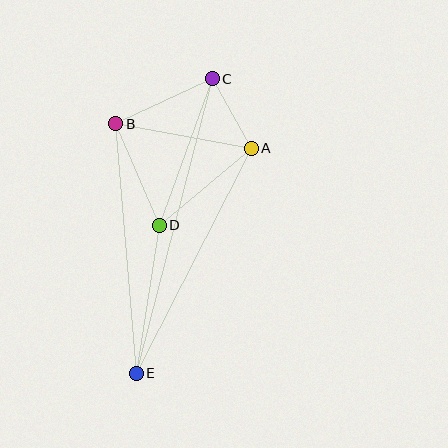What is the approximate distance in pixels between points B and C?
The distance between B and C is approximately 106 pixels.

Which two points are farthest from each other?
Points C and E are farthest from each other.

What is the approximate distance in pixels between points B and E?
The distance between B and E is approximately 250 pixels.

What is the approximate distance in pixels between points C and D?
The distance between C and D is approximately 156 pixels.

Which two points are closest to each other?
Points A and C are closest to each other.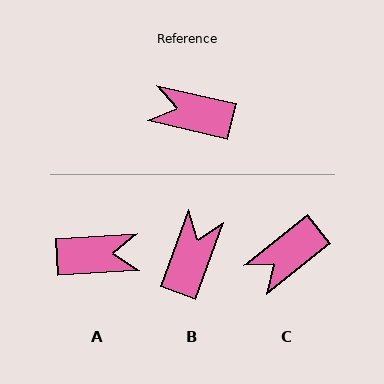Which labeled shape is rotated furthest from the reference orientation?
A, about 164 degrees away.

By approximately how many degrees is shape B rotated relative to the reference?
Approximately 97 degrees clockwise.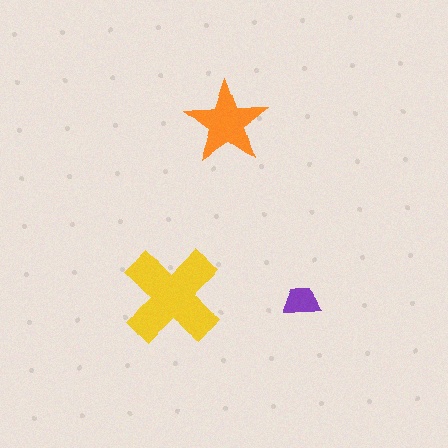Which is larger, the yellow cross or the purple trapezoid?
The yellow cross.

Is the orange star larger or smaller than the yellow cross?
Smaller.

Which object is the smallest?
The purple trapezoid.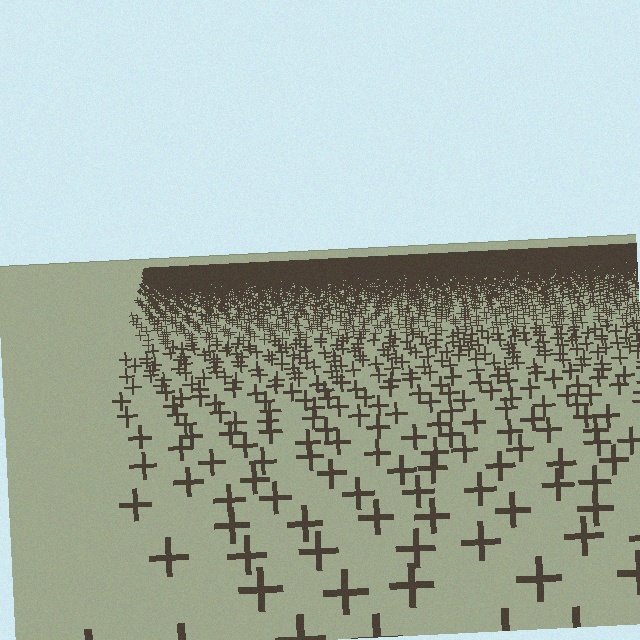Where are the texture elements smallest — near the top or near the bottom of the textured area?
Near the top.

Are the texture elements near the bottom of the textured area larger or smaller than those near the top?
Larger. Near the bottom, elements are closer to the viewer and appear at a bigger on-screen size.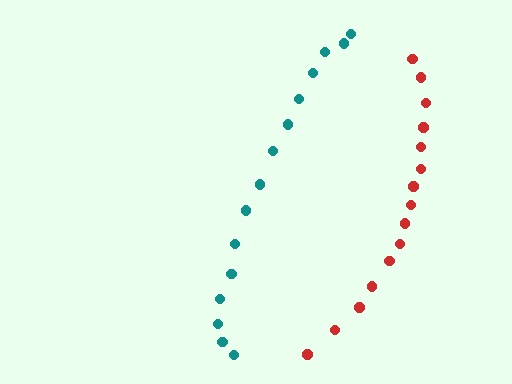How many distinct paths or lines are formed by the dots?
There are 2 distinct paths.